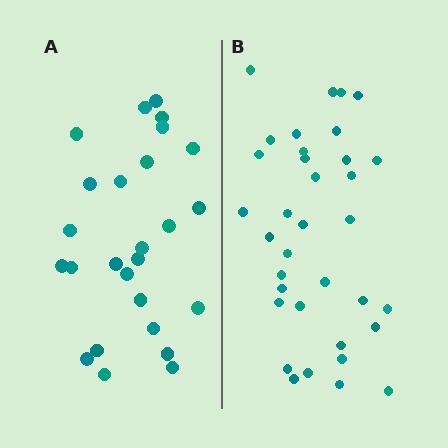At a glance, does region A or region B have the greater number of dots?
Region B (the right region) has more dots.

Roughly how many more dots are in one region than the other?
Region B has roughly 8 or so more dots than region A.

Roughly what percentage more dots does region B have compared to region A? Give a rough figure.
About 35% more.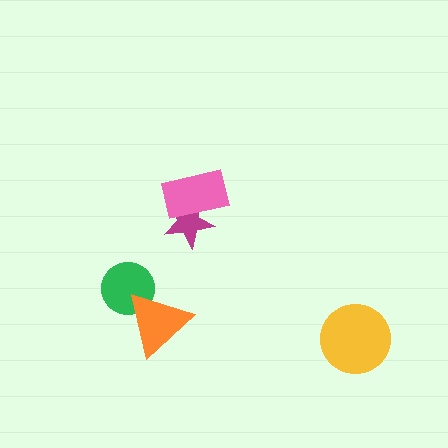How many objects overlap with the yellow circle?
0 objects overlap with the yellow circle.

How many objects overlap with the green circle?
1 object overlaps with the green circle.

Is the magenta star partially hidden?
Yes, it is partially covered by another shape.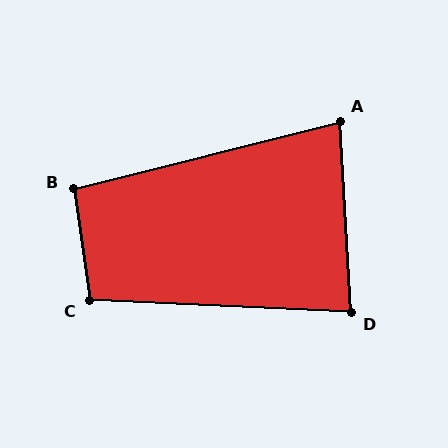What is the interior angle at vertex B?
Approximately 96 degrees (obtuse).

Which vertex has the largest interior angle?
C, at approximately 101 degrees.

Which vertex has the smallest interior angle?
A, at approximately 79 degrees.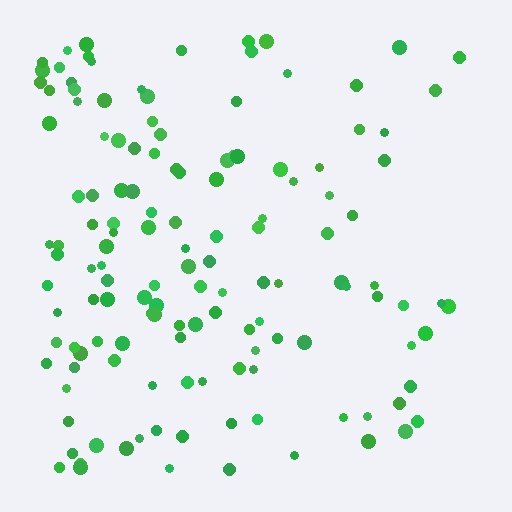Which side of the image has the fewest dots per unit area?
The right.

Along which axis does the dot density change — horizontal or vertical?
Horizontal.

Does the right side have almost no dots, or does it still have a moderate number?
Still a moderate number, just noticeably fewer than the left.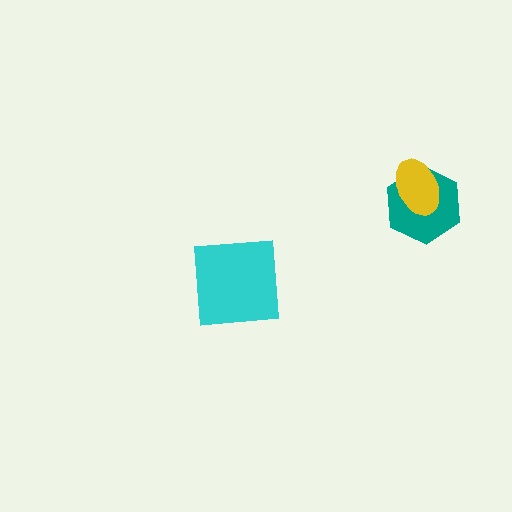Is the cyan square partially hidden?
No, no other shape covers it.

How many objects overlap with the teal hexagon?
1 object overlaps with the teal hexagon.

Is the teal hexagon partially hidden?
Yes, it is partially covered by another shape.